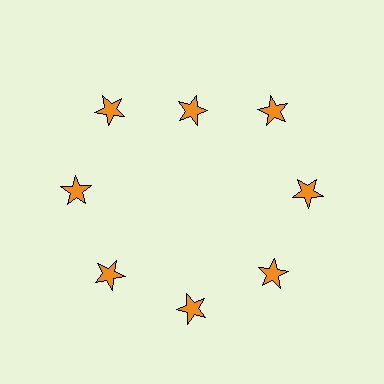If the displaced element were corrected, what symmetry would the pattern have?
It would have 8-fold rotational symmetry — the pattern would map onto itself every 45 degrees.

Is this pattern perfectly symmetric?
No. The 8 orange stars are arranged in a ring, but one element near the 12 o'clock position is pulled inward toward the center, breaking the 8-fold rotational symmetry.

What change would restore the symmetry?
The symmetry would be restored by moving it outward, back onto the ring so that all 8 stars sit at equal angles and equal distance from the center.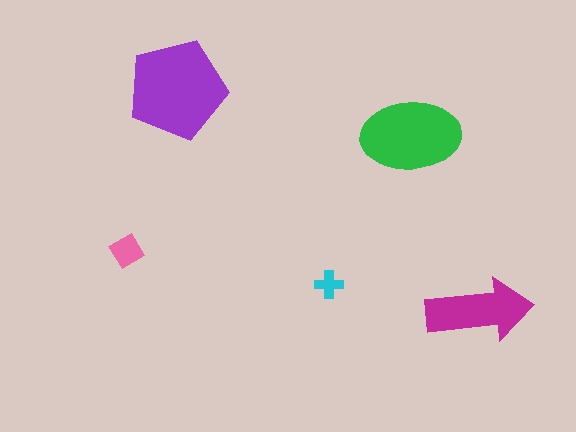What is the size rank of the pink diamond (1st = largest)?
4th.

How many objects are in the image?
There are 5 objects in the image.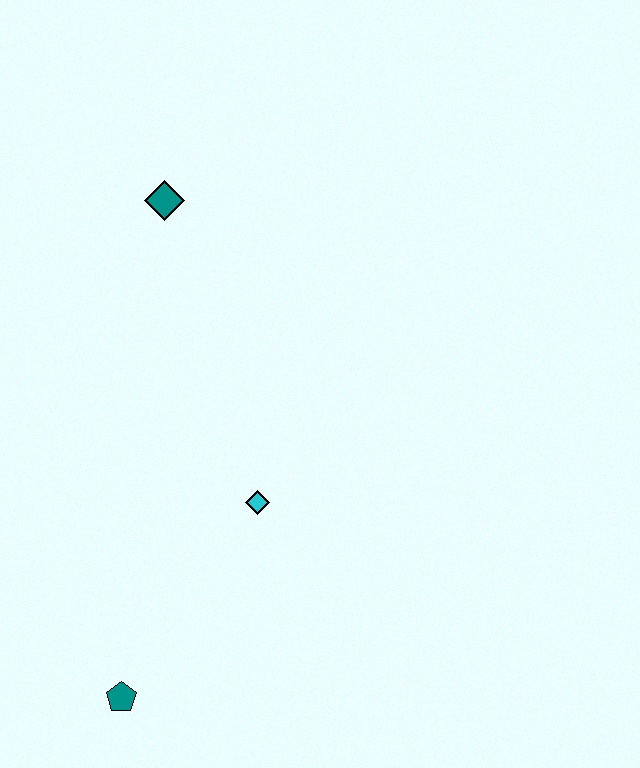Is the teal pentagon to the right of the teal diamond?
No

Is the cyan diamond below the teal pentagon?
No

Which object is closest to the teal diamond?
The cyan diamond is closest to the teal diamond.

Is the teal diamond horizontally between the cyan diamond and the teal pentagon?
Yes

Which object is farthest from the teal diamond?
The teal pentagon is farthest from the teal diamond.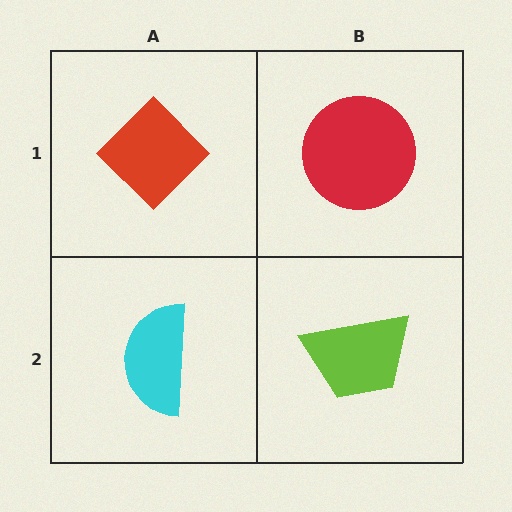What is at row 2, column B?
A lime trapezoid.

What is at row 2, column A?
A cyan semicircle.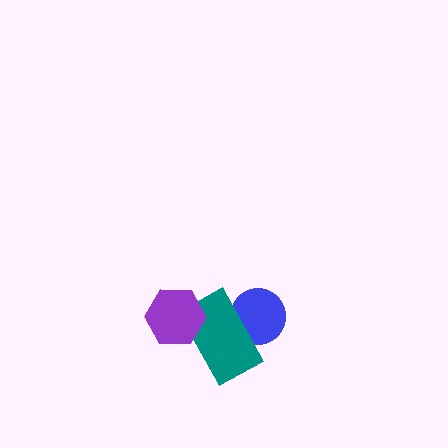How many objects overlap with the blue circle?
1 object overlaps with the blue circle.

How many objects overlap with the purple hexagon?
1 object overlaps with the purple hexagon.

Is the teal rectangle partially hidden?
Yes, it is partially covered by another shape.